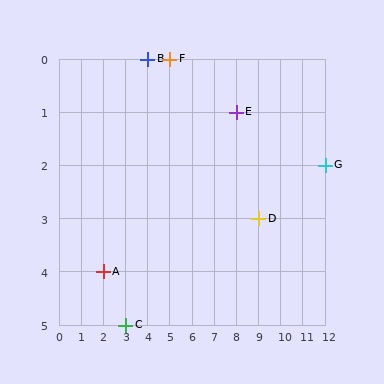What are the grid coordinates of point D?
Point D is at grid coordinates (9, 3).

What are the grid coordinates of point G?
Point G is at grid coordinates (12, 2).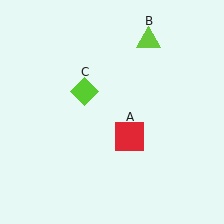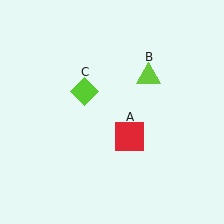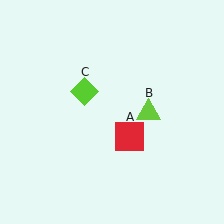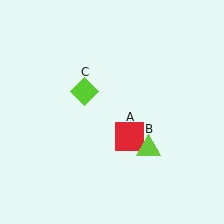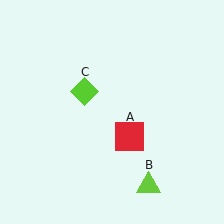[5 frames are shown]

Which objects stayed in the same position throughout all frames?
Red square (object A) and lime diamond (object C) remained stationary.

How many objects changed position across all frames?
1 object changed position: lime triangle (object B).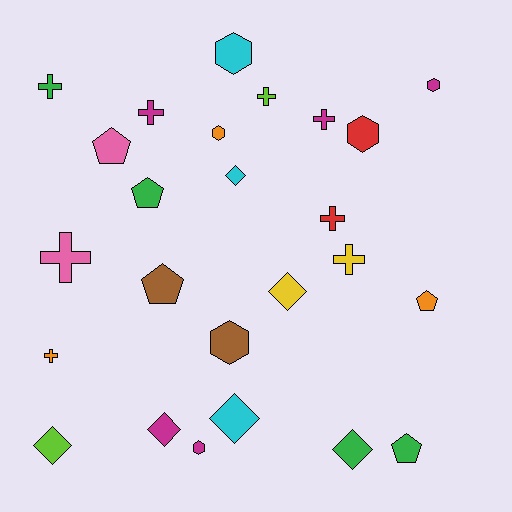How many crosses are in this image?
There are 8 crosses.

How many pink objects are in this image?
There are 2 pink objects.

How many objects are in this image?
There are 25 objects.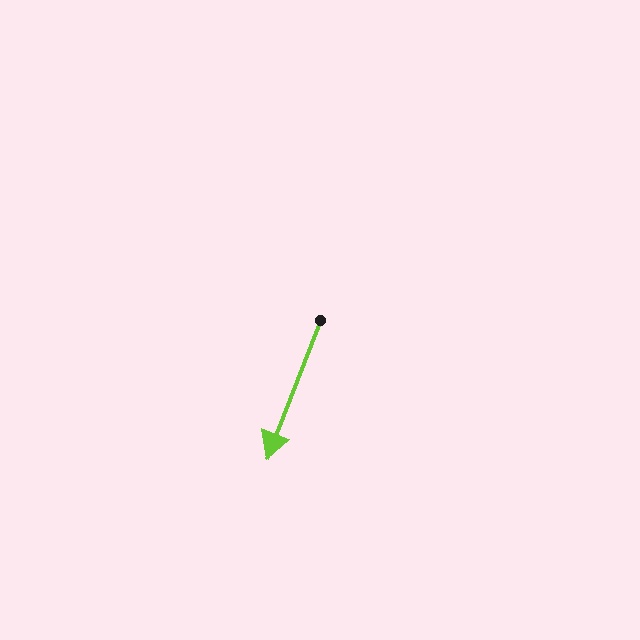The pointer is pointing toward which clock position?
Roughly 7 o'clock.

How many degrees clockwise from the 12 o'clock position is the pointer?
Approximately 201 degrees.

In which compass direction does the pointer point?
South.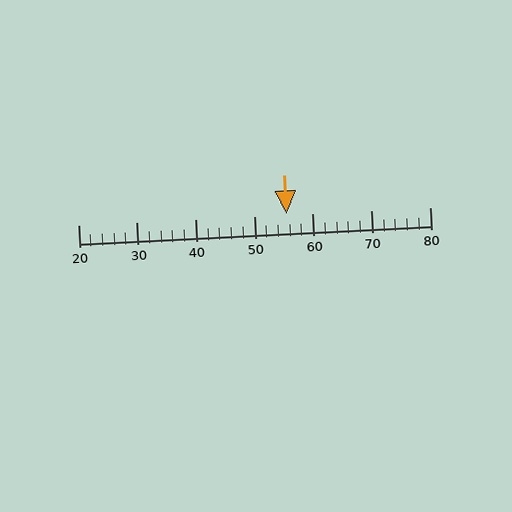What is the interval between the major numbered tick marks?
The major tick marks are spaced 10 units apart.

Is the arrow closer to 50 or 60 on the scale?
The arrow is closer to 60.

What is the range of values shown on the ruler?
The ruler shows values from 20 to 80.